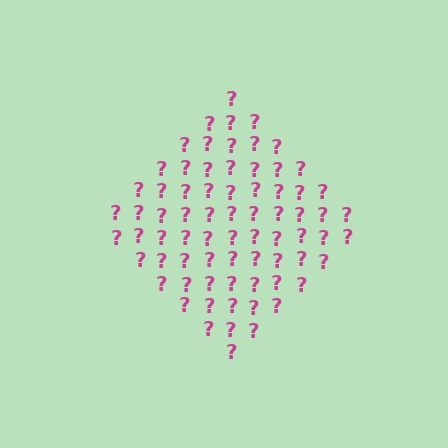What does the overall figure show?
The overall figure shows a diamond.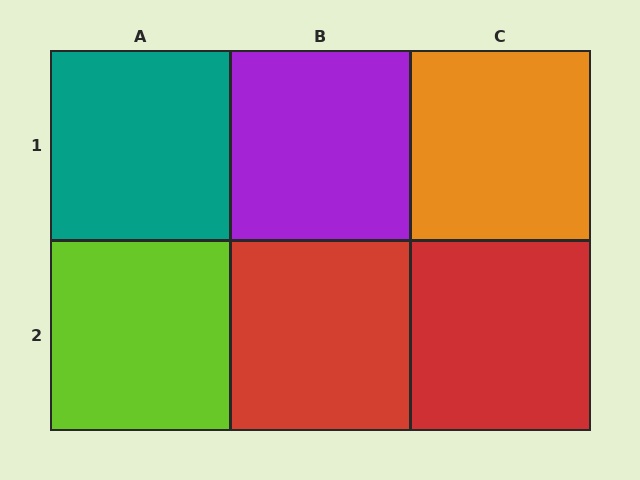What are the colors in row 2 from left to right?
Lime, red, red.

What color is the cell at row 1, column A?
Teal.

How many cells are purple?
1 cell is purple.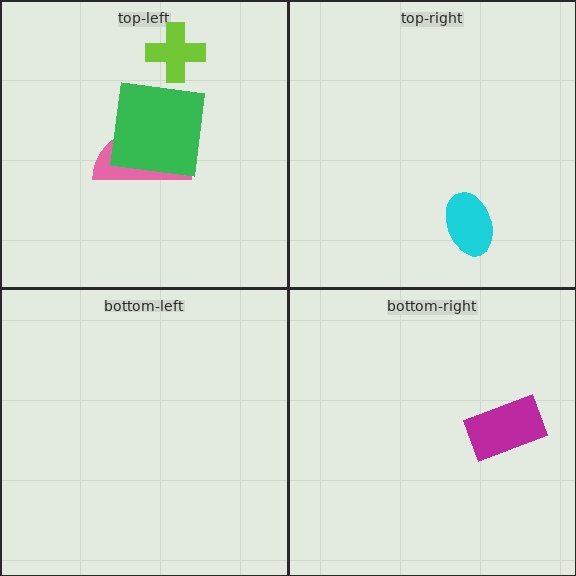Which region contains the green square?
The top-left region.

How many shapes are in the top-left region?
3.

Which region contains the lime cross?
The top-left region.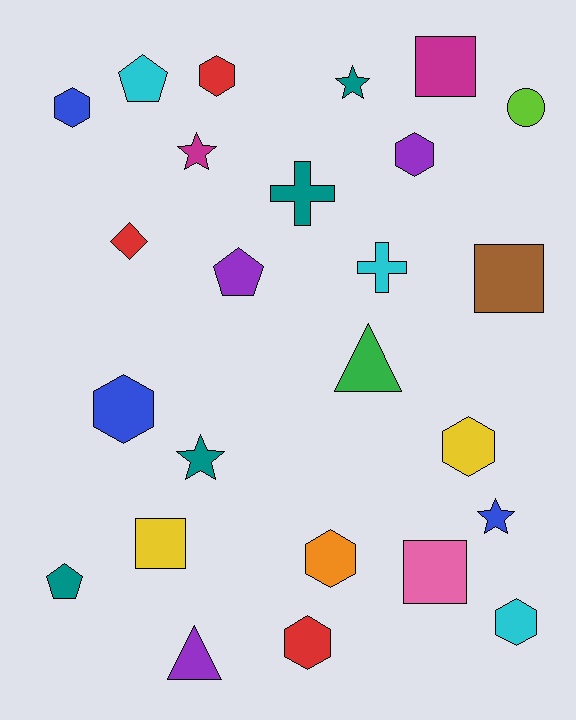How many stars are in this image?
There are 4 stars.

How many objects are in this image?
There are 25 objects.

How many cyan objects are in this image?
There are 3 cyan objects.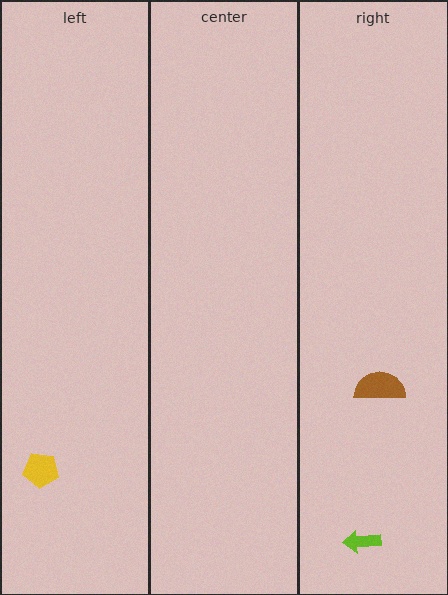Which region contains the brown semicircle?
The right region.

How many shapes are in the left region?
1.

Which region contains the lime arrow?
The right region.